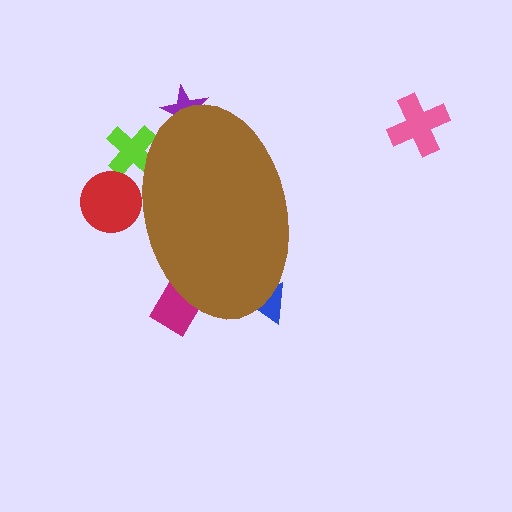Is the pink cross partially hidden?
No, the pink cross is fully visible.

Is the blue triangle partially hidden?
Yes, the blue triangle is partially hidden behind the brown ellipse.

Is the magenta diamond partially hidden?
Yes, the magenta diamond is partially hidden behind the brown ellipse.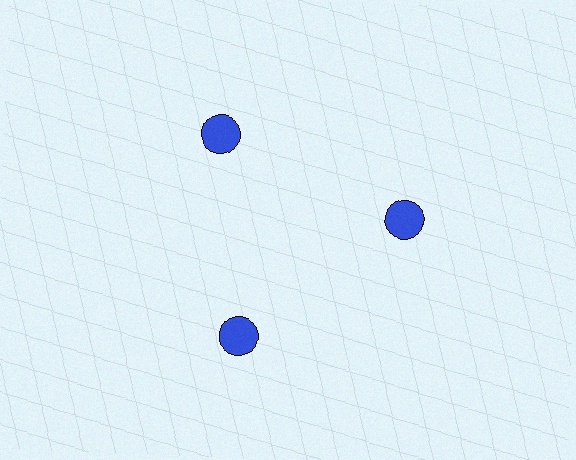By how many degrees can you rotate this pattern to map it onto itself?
The pattern maps onto itself every 120 degrees of rotation.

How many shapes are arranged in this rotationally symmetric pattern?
There are 3 shapes, arranged in 3 groups of 1.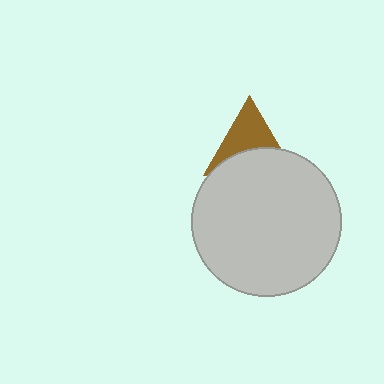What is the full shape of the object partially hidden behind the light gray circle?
The partially hidden object is a brown triangle.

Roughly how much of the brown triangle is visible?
About half of it is visible (roughly 53%).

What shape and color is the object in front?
The object in front is a light gray circle.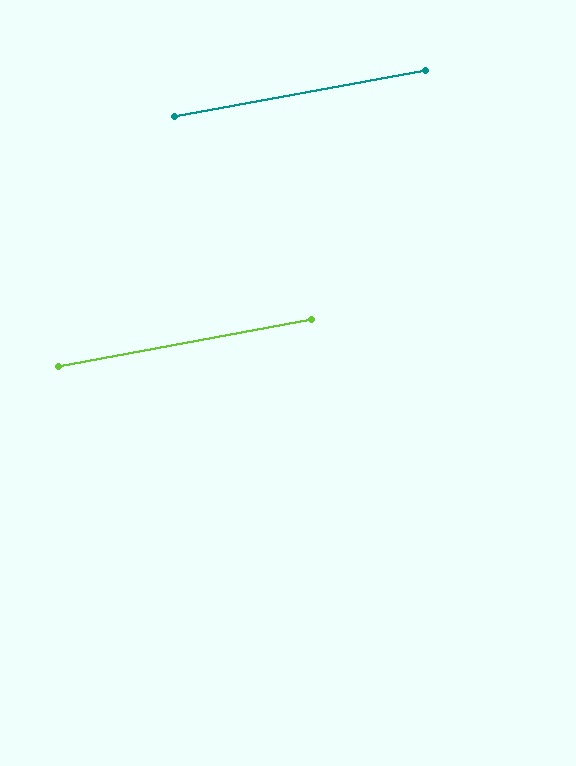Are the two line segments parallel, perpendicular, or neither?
Parallel — their directions differ by only 0.2°.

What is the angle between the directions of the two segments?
Approximately 0 degrees.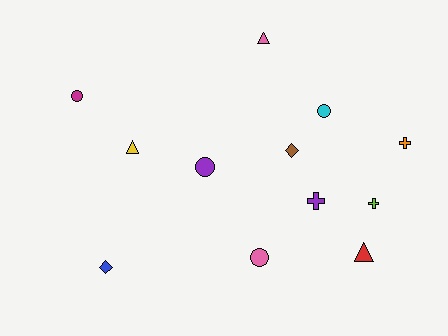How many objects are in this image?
There are 12 objects.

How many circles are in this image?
There are 4 circles.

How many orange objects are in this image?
There is 1 orange object.